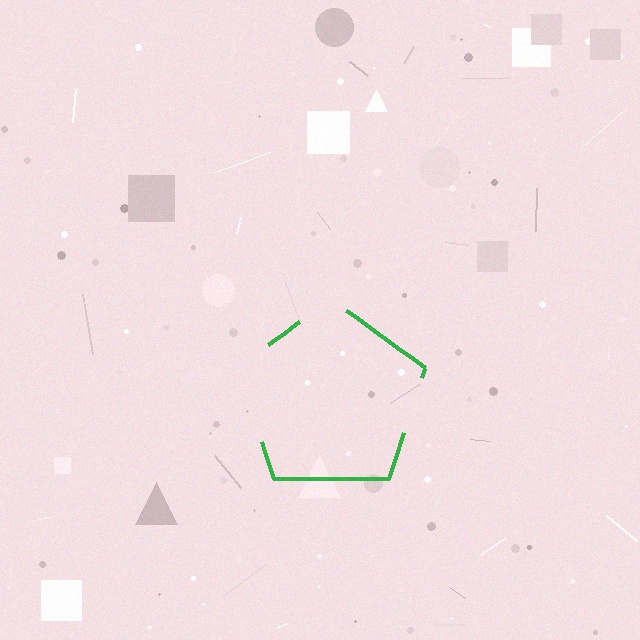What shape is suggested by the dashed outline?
The dashed outline suggests a pentagon.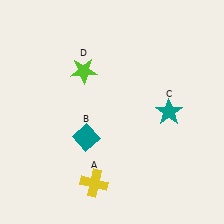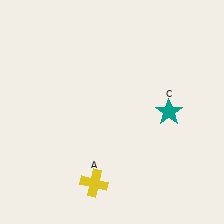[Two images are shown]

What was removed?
The lime star (D), the teal diamond (B) were removed in Image 2.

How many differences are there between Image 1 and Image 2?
There are 2 differences between the two images.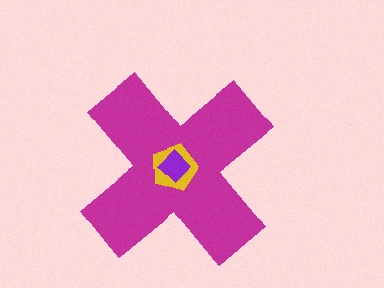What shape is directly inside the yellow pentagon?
The purple diamond.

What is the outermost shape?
The magenta cross.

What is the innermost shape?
The purple diamond.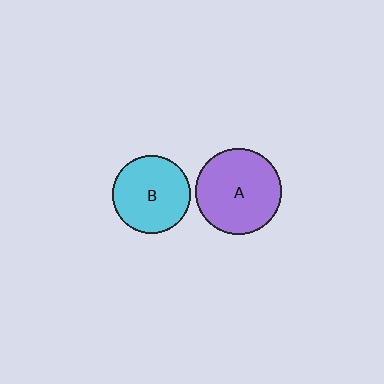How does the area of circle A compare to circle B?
Approximately 1.2 times.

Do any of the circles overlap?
No, none of the circles overlap.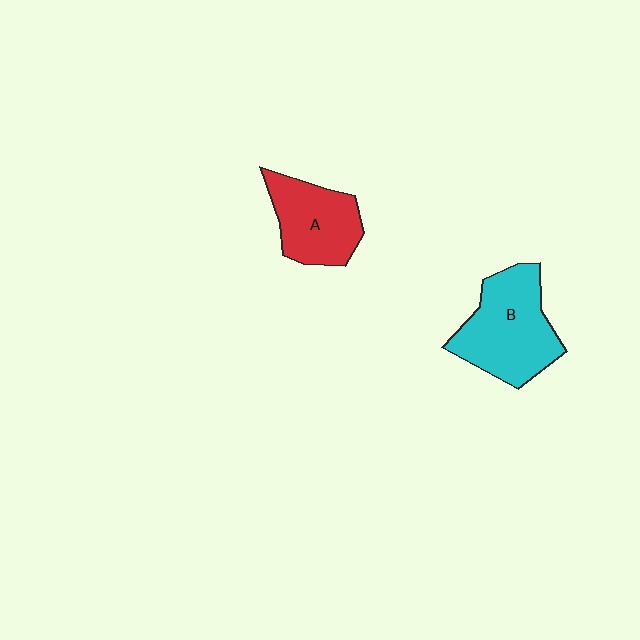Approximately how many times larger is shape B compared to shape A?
Approximately 1.3 times.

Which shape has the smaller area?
Shape A (red).